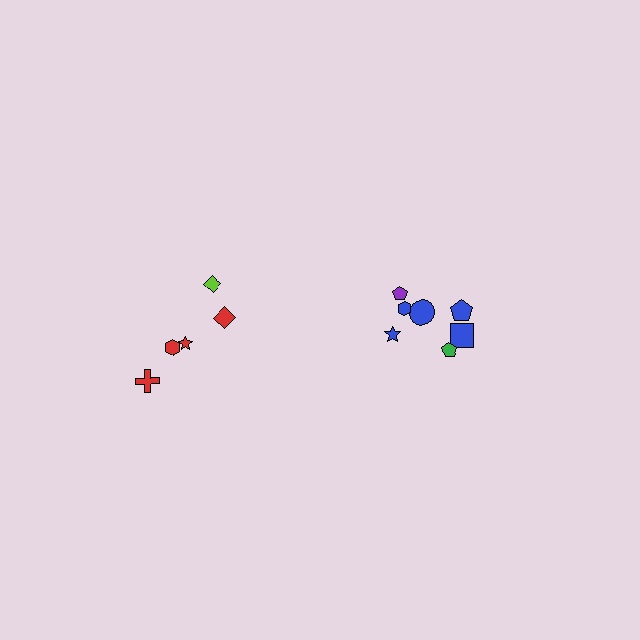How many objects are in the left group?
There are 5 objects.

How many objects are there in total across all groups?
There are 12 objects.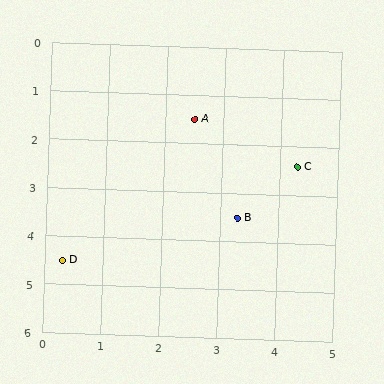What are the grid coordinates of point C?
Point C is at approximately (4.3, 2.4).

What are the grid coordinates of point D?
Point D is at approximately (0.3, 4.5).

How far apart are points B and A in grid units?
Points B and A are about 2.2 grid units apart.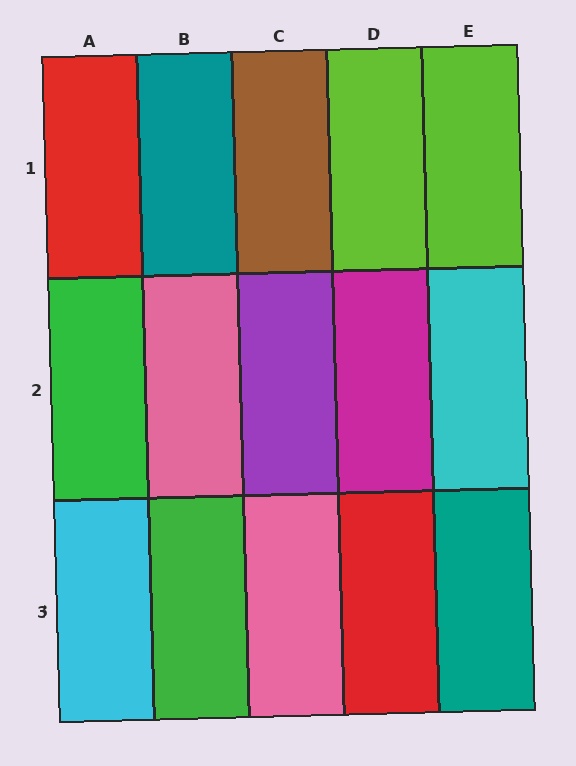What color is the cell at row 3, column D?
Red.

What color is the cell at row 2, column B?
Pink.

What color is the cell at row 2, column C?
Purple.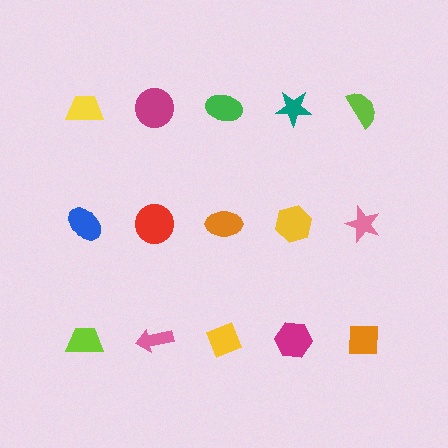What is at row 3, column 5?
An orange square.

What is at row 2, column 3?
An orange ellipse.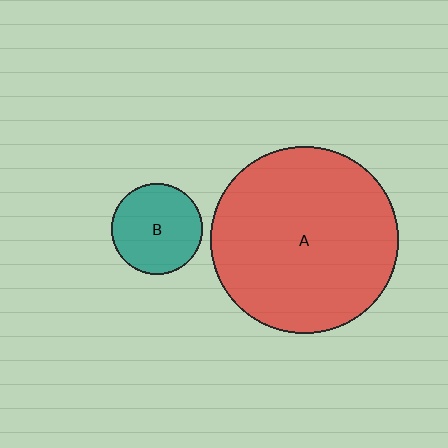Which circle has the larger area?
Circle A (red).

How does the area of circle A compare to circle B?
Approximately 4.2 times.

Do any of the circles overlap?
No, none of the circles overlap.